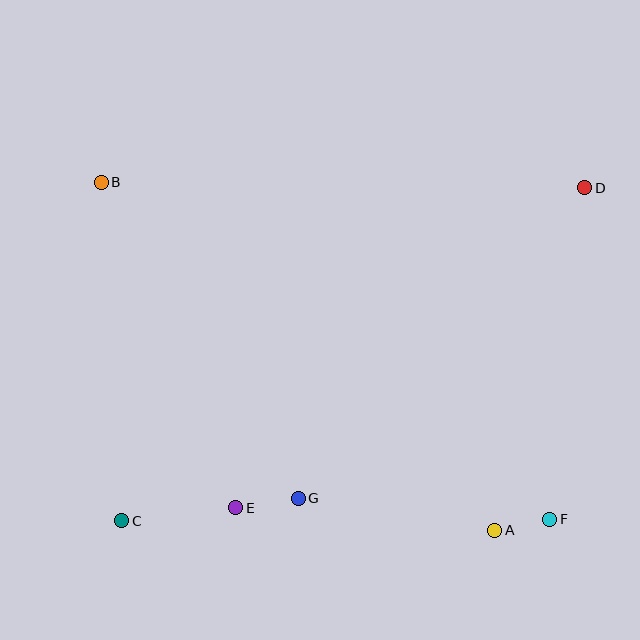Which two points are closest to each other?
Points A and F are closest to each other.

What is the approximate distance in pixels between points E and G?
The distance between E and G is approximately 63 pixels.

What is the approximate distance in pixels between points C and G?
The distance between C and G is approximately 178 pixels.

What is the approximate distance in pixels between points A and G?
The distance between A and G is approximately 199 pixels.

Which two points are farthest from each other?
Points C and D are farthest from each other.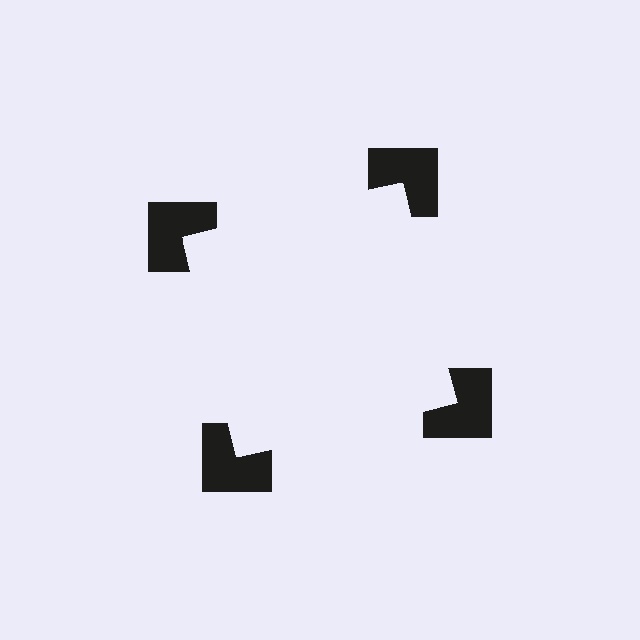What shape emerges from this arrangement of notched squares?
An illusory square — its edges are inferred from the aligned wedge cuts in the notched squares, not physically drawn.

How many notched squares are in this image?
There are 4 — one at each vertex of the illusory square.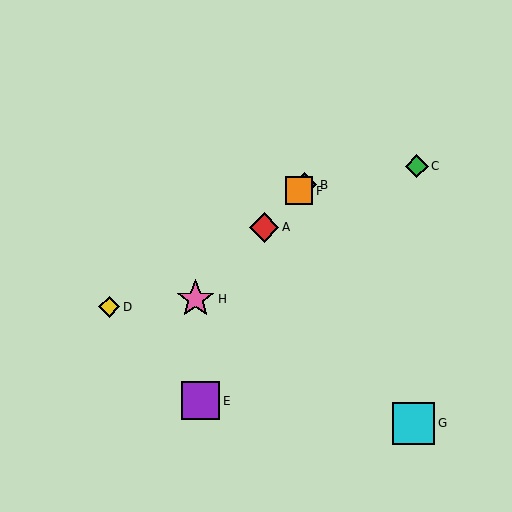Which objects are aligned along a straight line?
Objects A, B, F, H are aligned along a straight line.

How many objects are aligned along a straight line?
4 objects (A, B, F, H) are aligned along a straight line.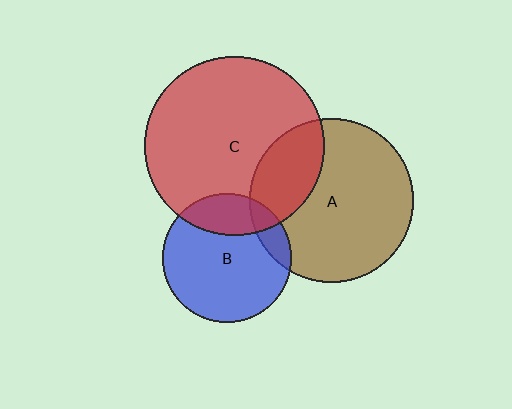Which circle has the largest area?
Circle C (red).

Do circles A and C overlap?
Yes.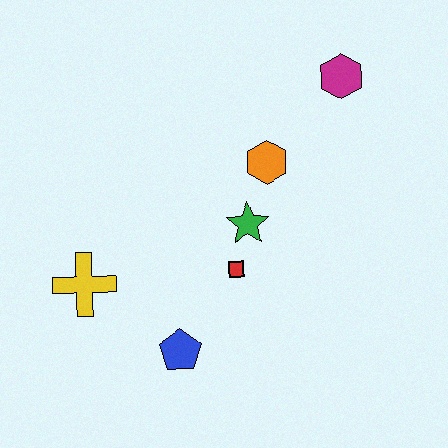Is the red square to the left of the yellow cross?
No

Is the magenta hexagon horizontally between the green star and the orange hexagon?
No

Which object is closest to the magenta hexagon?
The orange hexagon is closest to the magenta hexagon.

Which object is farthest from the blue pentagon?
The magenta hexagon is farthest from the blue pentagon.